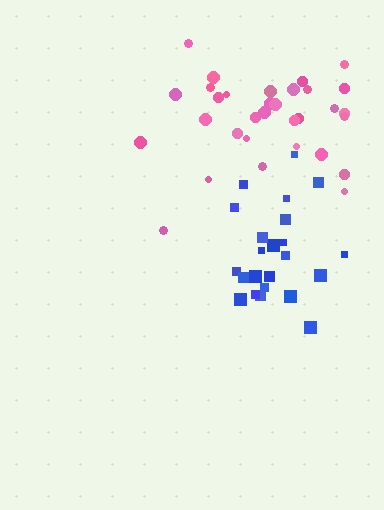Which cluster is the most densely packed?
Blue.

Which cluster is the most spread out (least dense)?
Pink.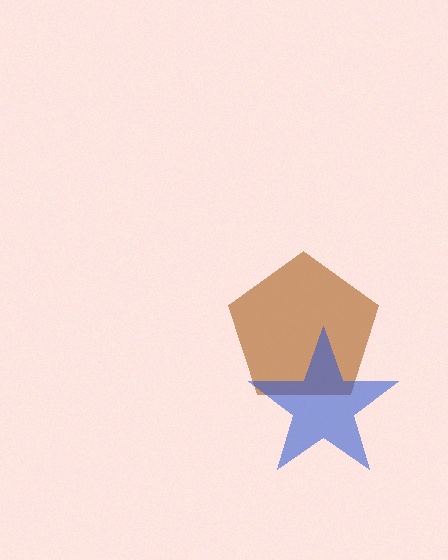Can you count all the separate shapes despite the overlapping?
Yes, there are 2 separate shapes.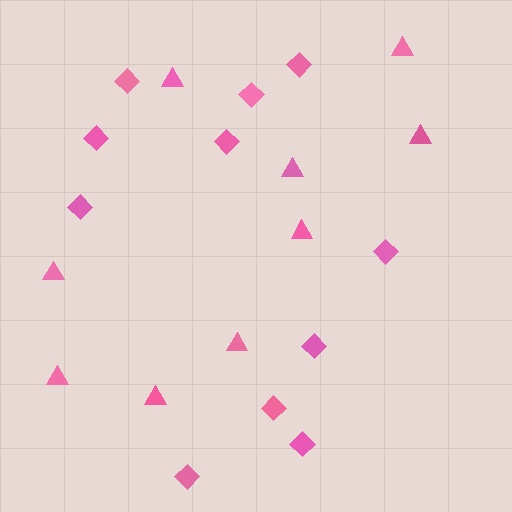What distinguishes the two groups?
There are 2 groups: one group of diamonds (11) and one group of triangles (9).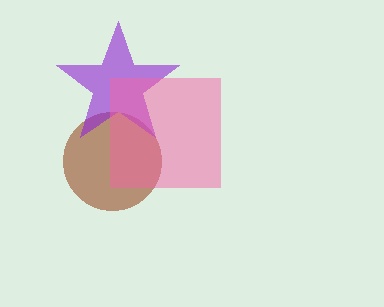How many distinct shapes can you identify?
There are 3 distinct shapes: a brown circle, a purple star, a pink square.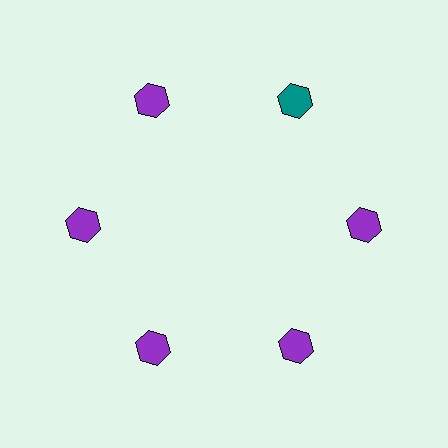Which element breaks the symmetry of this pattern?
The teal hexagon at roughly the 1 o'clock position breaks the symmetry. All other shapes are purple hexagons.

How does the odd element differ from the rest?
It has a different color: teal instead of purple.